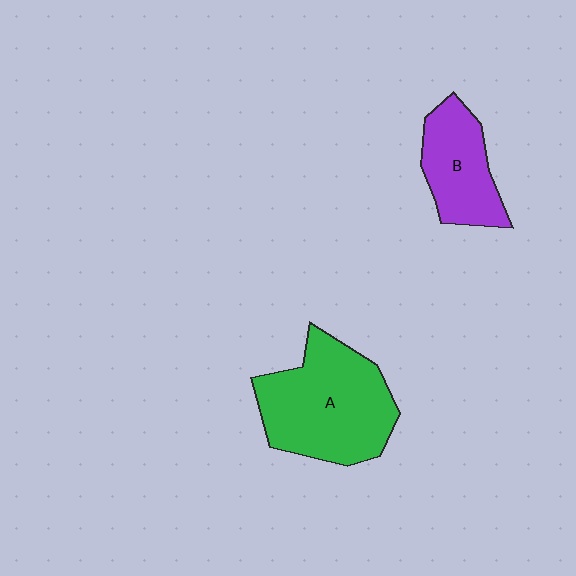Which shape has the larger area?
Shape A (green).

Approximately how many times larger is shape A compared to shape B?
Approximately 1.7 times.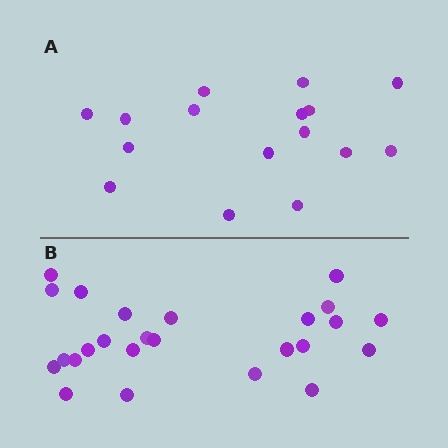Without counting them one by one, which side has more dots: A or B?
Region B (the bottom region) has more dots.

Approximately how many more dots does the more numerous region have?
Region B has roughly 8 or so more dots than region A.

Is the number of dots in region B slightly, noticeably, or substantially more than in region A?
Region B has substantially more. The ratio is roughly 1.6 to 1.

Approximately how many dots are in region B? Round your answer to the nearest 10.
About 20 dots. (The exact count is 25, which rounds to 20.)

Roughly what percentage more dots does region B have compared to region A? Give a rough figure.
About 55% more.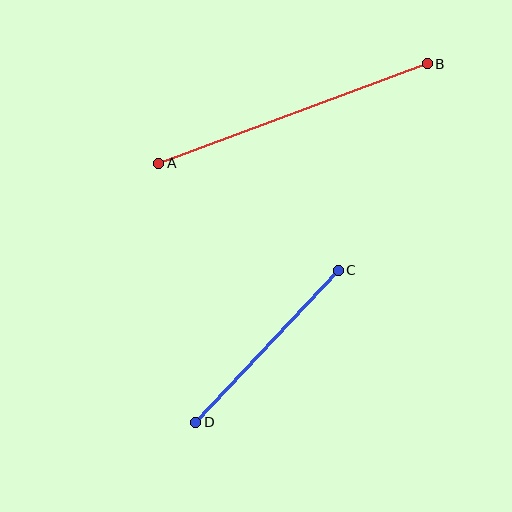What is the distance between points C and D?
The distance is approximately 208 pixels.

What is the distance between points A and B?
The distance is approximately 286 pixels.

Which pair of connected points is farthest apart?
Points A and B are farthest apart.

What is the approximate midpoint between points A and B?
The midpoint is at approximately (293, 114) pixels.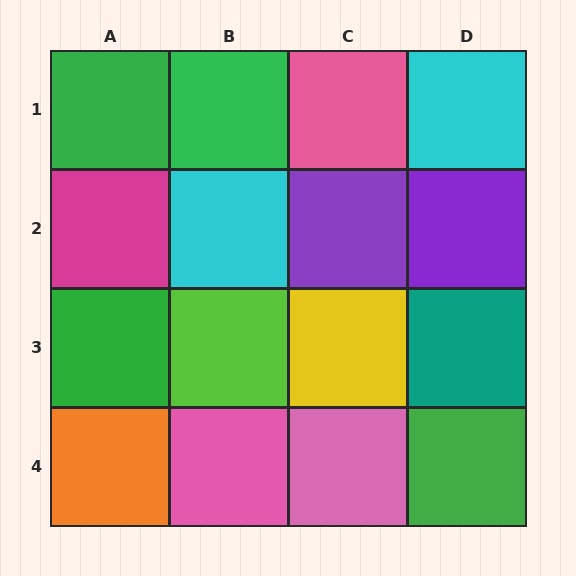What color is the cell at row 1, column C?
Pink.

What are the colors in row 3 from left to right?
Green, lime, yellow, teal.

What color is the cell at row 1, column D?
Cyan.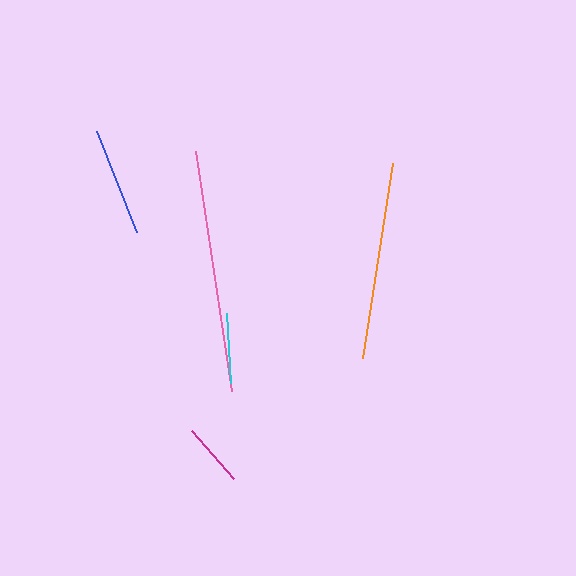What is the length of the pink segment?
The pink segment is approximately 242 pixels long.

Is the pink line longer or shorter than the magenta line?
The pink line is longer than the magenta line.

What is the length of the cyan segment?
The cyan segment is approximately 70 pixels long.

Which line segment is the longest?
The pink line is the longest at approximately 242 pixels.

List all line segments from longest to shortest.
From longest to shortest: pink, orange, blue, cyan, magenta.